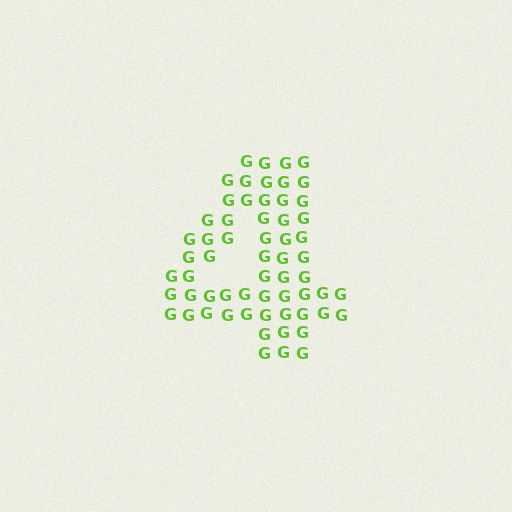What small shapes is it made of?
It is made of small letter G's.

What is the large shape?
The large shape is the digit 4.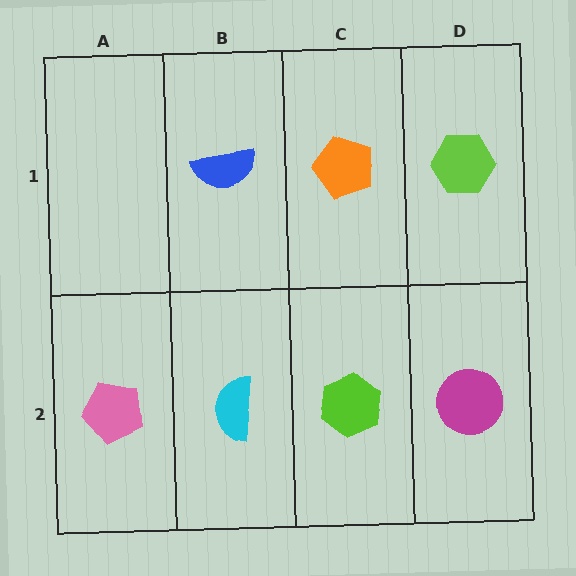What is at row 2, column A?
A pink pentagon.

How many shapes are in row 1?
3 shapes.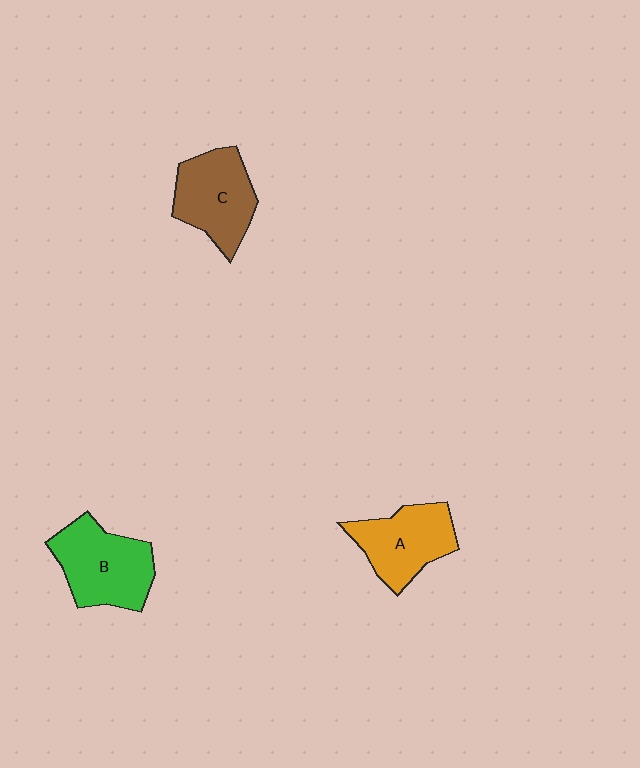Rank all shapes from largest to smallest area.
From largest to smallest: B (green), C (brown), A (orange).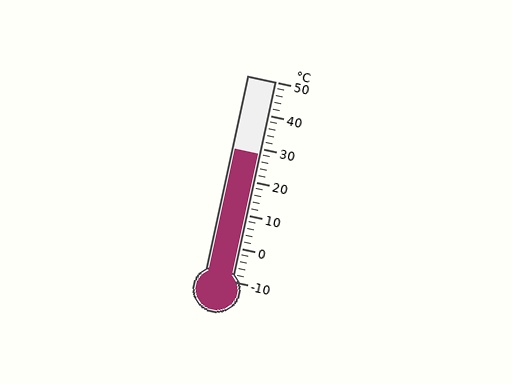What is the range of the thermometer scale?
The thermometer scale ranges from -10°C to 50°C.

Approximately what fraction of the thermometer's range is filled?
The thermometer is filled to approximately 65% of its range.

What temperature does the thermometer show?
The thermometer shows approximately 28°C.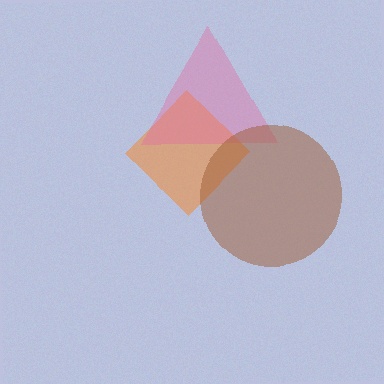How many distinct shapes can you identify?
There are 3 distinct shapes: an orange diamond, a pink triangle, a brown circle.